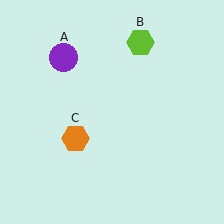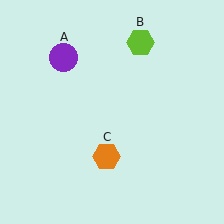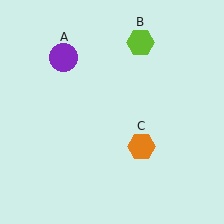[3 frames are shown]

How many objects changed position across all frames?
1 object changed position: orange hexagon (object C).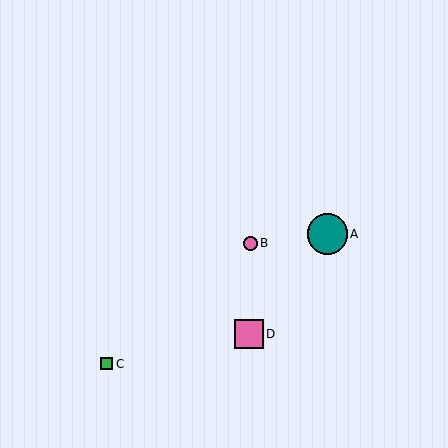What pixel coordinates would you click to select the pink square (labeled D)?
Click at (249, 334) to select the pink square D.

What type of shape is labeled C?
Shape C is a green square.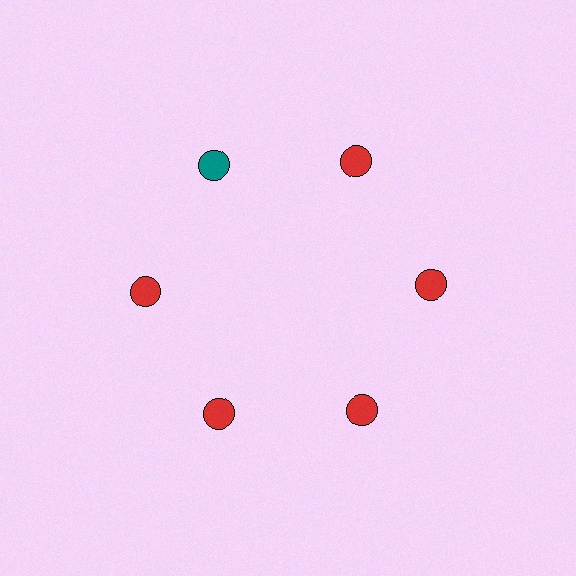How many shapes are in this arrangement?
There are 6 shapes arranged in a ring pattern.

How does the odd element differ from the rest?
It has a different color: teal instead of red.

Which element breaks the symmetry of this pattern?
The teal circle at roughly the 11 o'clock position breaks the symmetry. All other shapes are red circles.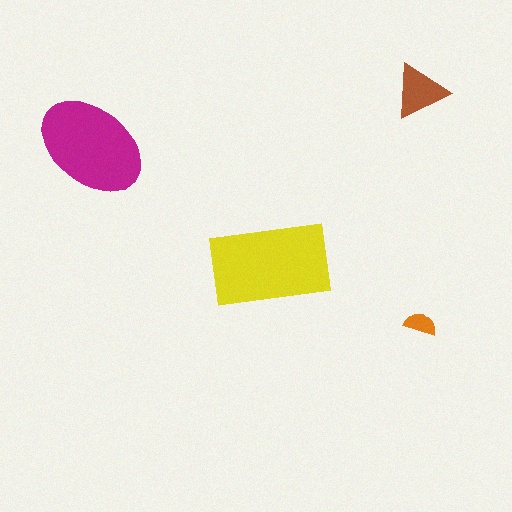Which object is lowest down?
The orange semicircle is bottommost.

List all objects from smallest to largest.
The orange semicircle, the brown triangle, the magenta ellipse, the yellow rectangle.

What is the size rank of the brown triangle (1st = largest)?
3rd.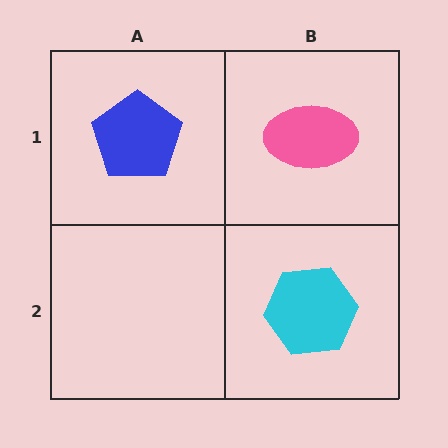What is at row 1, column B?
A pink ellipse.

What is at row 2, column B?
A cyan hexagon.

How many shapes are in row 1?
2 shapes.